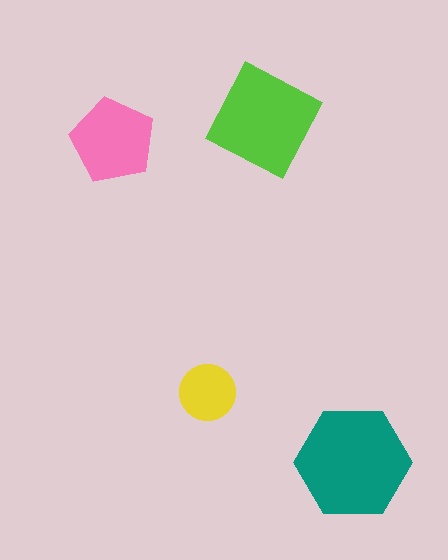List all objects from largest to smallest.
The teal hexagon, the lime diamond, the pink pentagon, the yellow circle.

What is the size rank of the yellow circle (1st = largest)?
4th.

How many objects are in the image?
There are 4 objects in the image.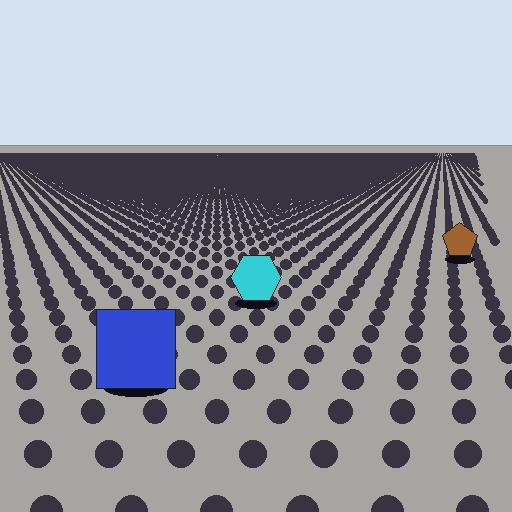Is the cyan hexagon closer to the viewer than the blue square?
No. The blue square is closer — you can tell from the texture gradient: the ground texture is coarser near it.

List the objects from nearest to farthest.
From nearest to farthest: the blue square, the cyan hexagon, the brown pentagon.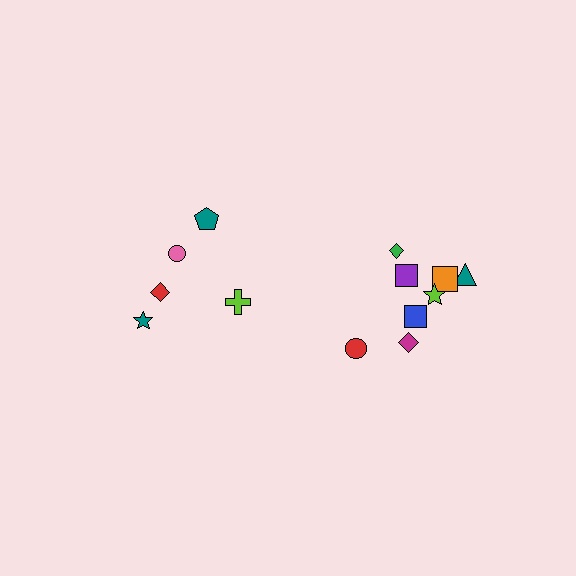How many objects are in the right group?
There are 8 objects.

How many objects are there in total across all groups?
There are 13 objects.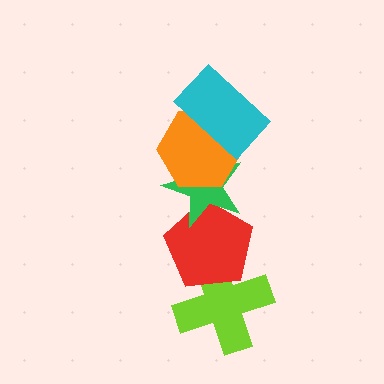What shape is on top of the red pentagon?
The green star is on top of the red pentagon.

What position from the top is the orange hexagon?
The orange hexagon is 2nd from the top.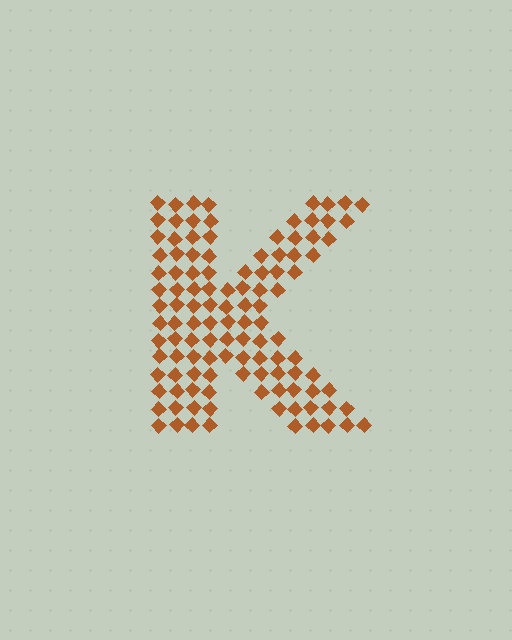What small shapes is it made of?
It is made of small diamonds.